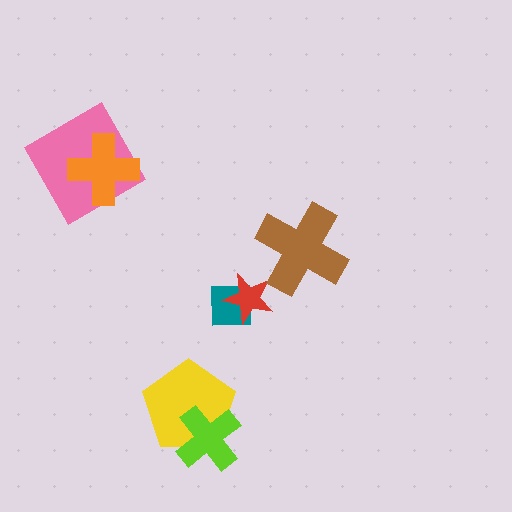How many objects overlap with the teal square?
1 object overlaps with the teal square.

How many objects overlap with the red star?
1 object overlaps with the red star.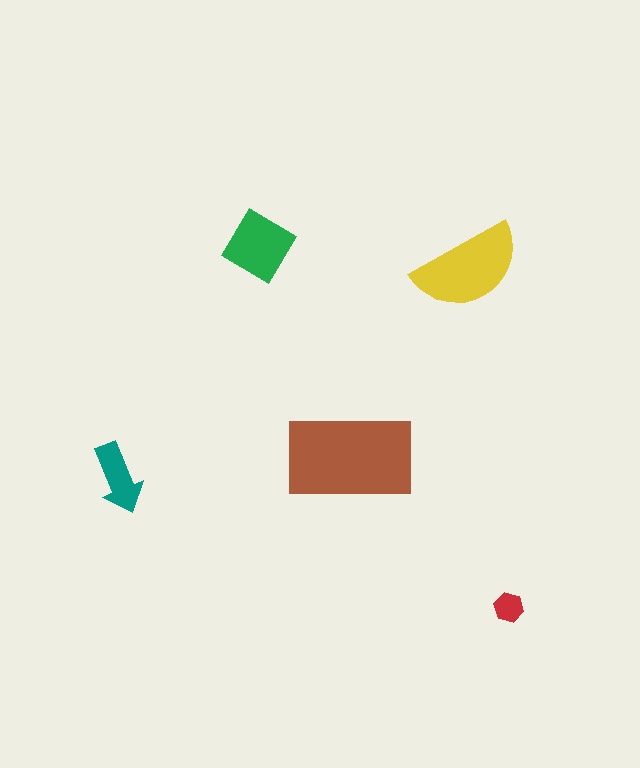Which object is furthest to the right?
The red hexagon is rightmost.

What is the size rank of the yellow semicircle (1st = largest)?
2nd.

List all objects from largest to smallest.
The brown rectangle, the yellow semicircle, the green diamond, the teal arrow, the red hexagon.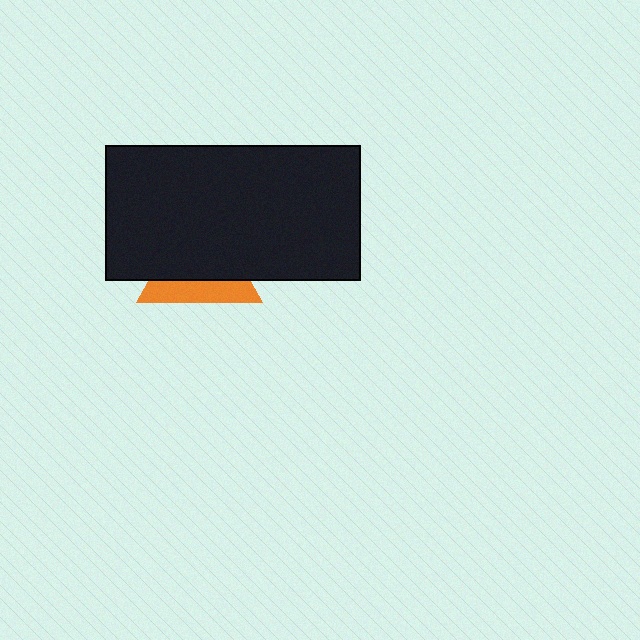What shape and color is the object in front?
The object in front is a black rectangle.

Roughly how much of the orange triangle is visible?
A small part of it is visible (roughly 35%).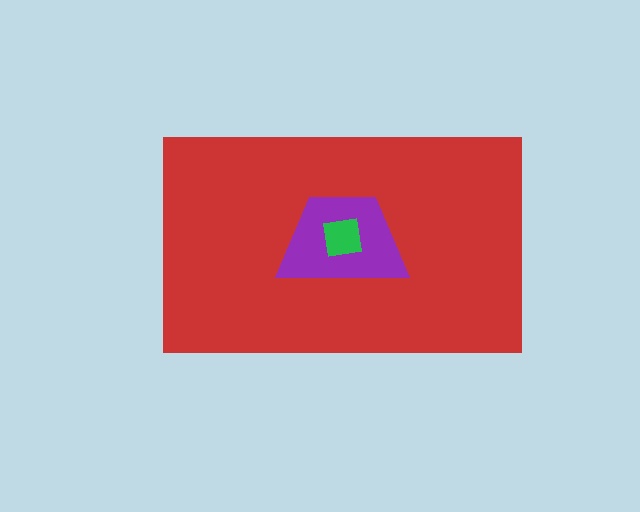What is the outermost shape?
The red rectangle.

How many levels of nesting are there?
3.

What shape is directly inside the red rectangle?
The purple trapezoid.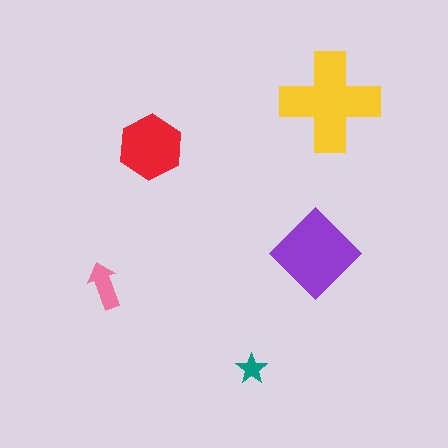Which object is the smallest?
The teal star.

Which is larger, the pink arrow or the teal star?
The pink arrow.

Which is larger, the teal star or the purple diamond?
The purple diamond.